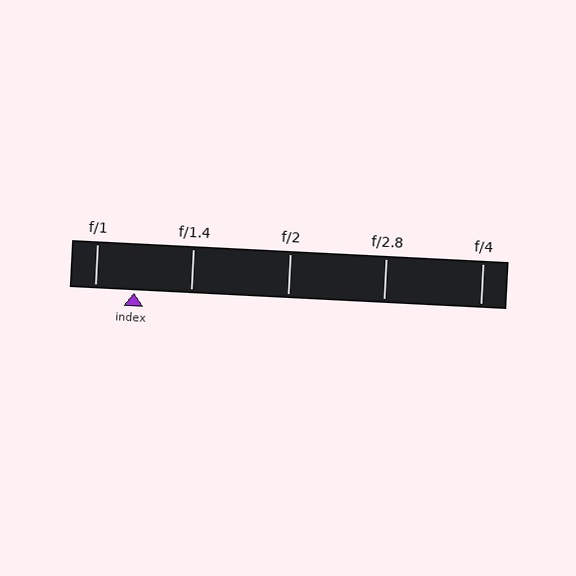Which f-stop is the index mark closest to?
The index mark is closest to f/1.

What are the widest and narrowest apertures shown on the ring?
The widest aperture shown is f/1 and the narrowest is f/4.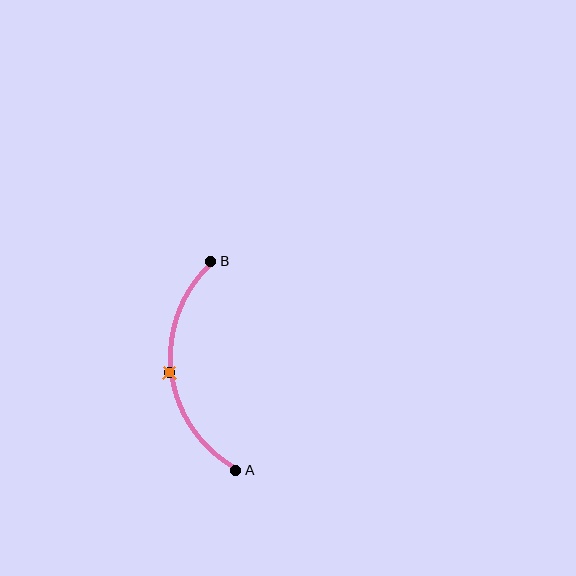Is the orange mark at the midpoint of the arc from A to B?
Yes. The orange mark lies on the arc at equal arc-length from both A and B — it is the arc midpoint.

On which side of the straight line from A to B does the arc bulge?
The arc bulges to the left of the straight line connecting A and B.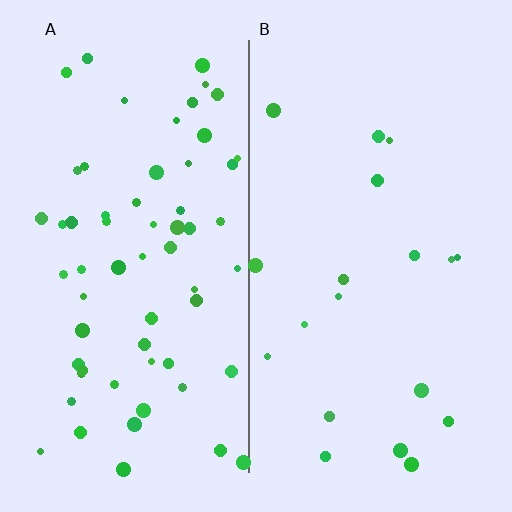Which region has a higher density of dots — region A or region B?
A (the left).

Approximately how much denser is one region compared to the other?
Approximately 3.2× — region A over region B.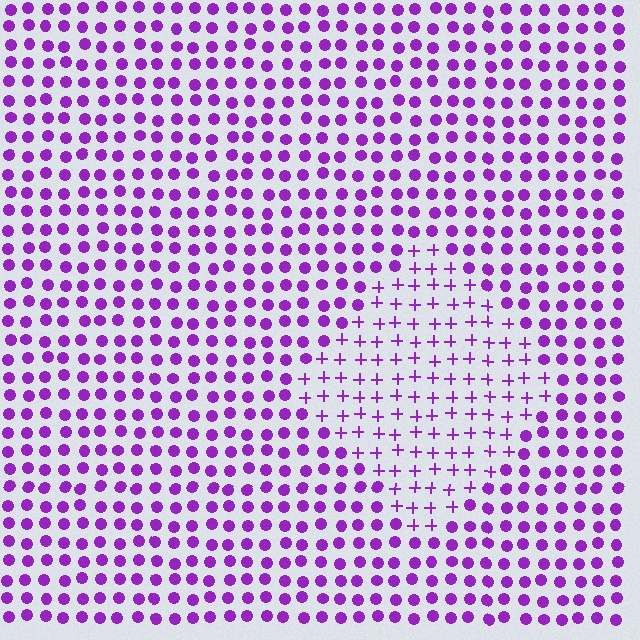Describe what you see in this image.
The image is filled with small purple elements arranged in a uniform grid. A diamond-shaped region contains plus signs, while the surrounding area contains circles. The boundary is defined purely by the change in element shape.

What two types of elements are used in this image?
The image uses plus signs inside the diamond region and circles outside it.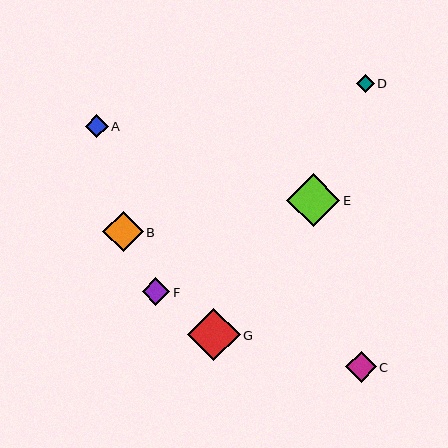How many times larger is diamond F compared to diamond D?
Diamond F is approximately 1.5 times the size of diamond D.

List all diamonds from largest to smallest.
From largest to smallest: E, G, B, C, F, A, D.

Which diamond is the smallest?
Diamond D is the smallest with a size of approximately 18 pixels.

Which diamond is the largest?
Diamond E is the largest with a size of approximately 53 pixels.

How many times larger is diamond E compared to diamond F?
Diamond E is approximately 1.9 times the size of diamond F.